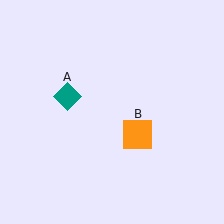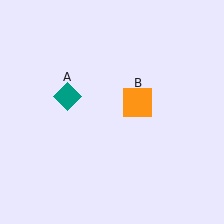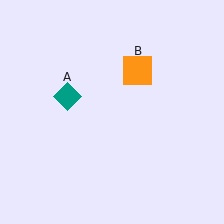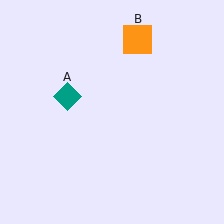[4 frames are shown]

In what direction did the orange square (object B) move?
The orange square (object B) moved up.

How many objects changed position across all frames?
1 object changed position: orange square (object B).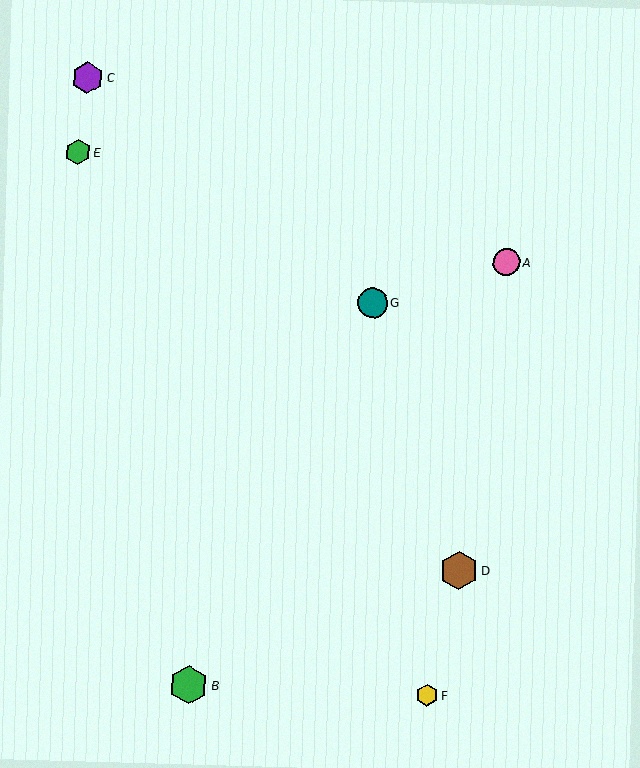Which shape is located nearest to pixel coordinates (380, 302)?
The teal circle (labeled G) at (373, 303) is nearest to that location.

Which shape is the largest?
The brown hexagon (labeled D) is the largest.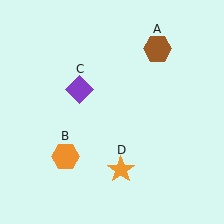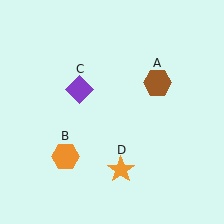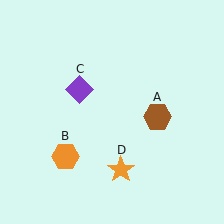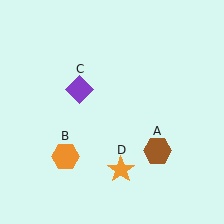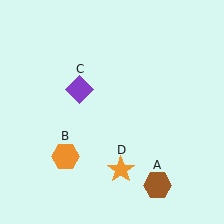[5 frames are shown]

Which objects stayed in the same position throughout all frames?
Orange hexagon (object B) and purple diamond (object C) and orange star (object D) remained stationary.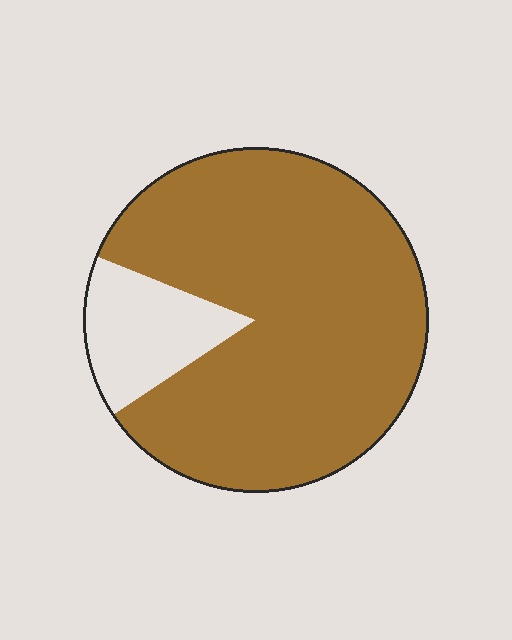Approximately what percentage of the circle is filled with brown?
Approximately 85%.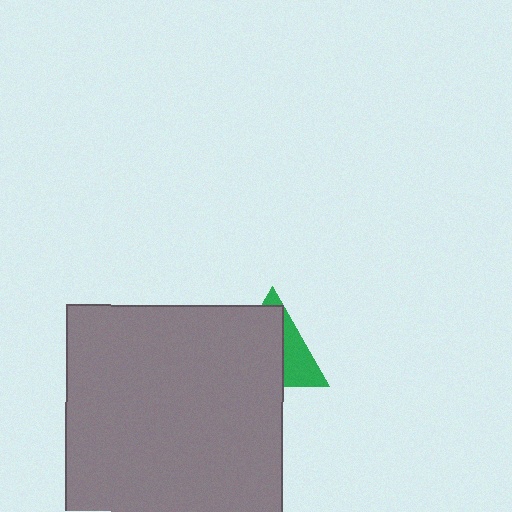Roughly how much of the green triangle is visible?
A small part of it is visible (roughly 36%).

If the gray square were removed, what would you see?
You would see the complete green triangle.